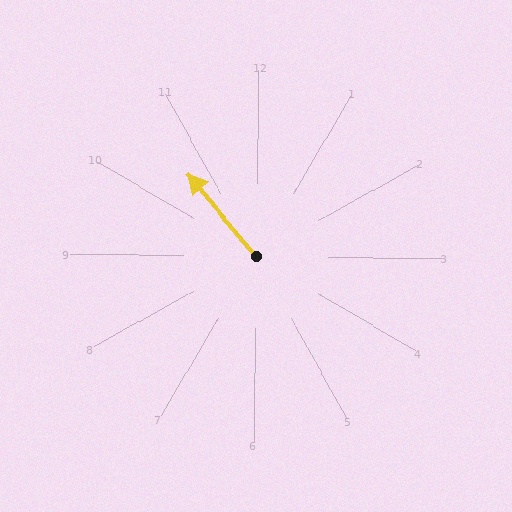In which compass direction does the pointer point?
Northwest.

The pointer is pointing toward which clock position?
Roughly 11 o'clock.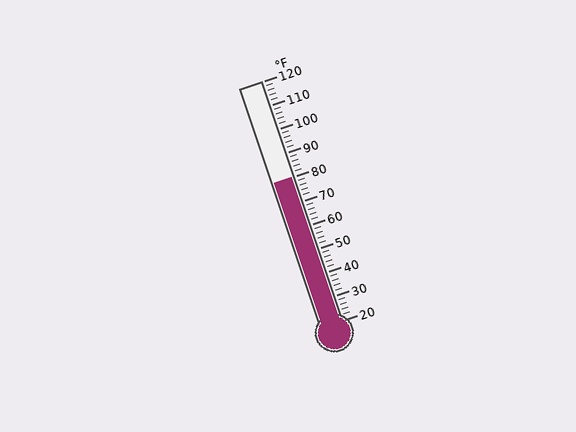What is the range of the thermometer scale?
The thermometer scale ranges from 20°F to 120°F.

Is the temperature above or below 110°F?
The temperature is below 110°F.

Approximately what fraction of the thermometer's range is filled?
The thermometer is filled to approximately 60% of its range.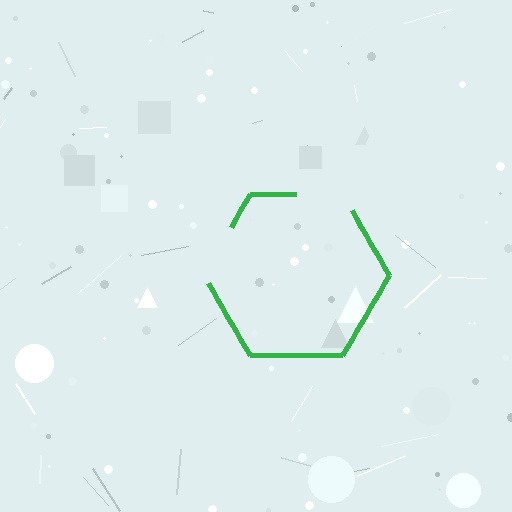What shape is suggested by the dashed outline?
The dashed outline suggests a hexagon.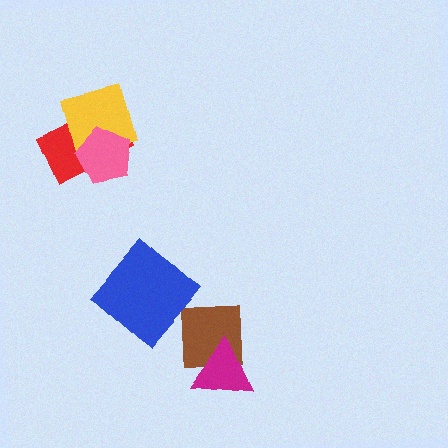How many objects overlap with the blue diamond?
0 objects overlap with the blue diamond.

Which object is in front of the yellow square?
The pink pentagon is in front of the yellow square.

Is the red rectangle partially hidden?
Yes, it is partially covered by another shape.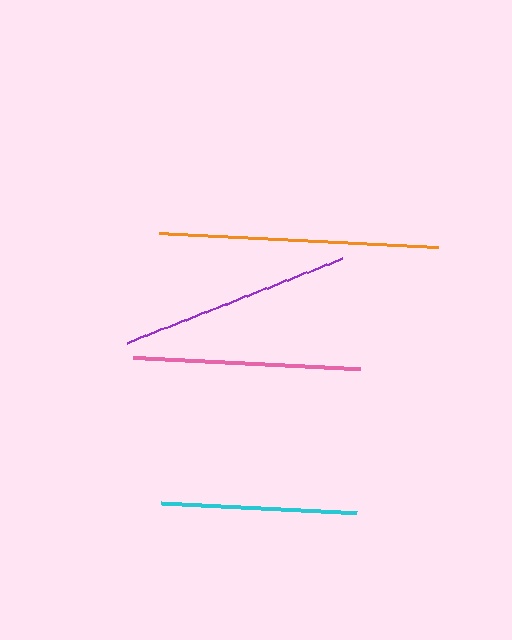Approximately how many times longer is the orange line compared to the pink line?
The orange line is approximately 1.2 times the length of the pink line.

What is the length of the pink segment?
The pink segment is approximately 227 pixels long.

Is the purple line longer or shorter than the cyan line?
The purple line is longer than the cyan line.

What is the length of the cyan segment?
The cyan segment is approximately 196 pixels long.